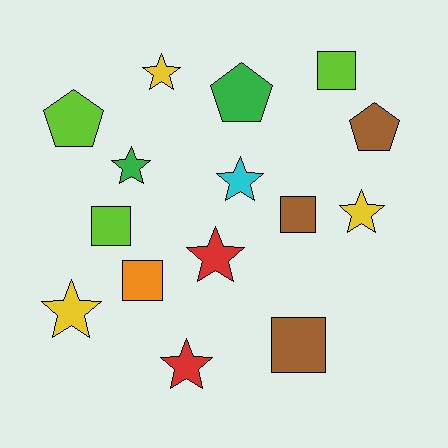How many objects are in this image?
There are 15 objects.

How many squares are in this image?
There are 5 squares.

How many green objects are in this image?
There are 2 green objects.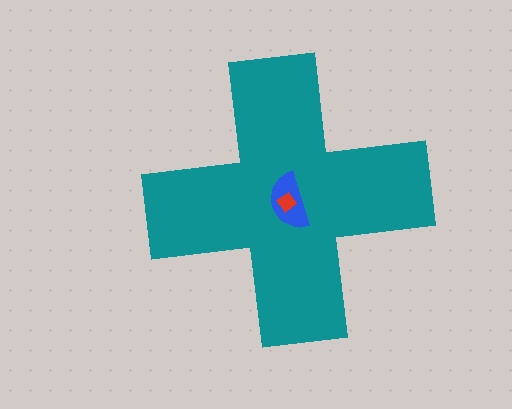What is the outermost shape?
The teal cross.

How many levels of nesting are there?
3.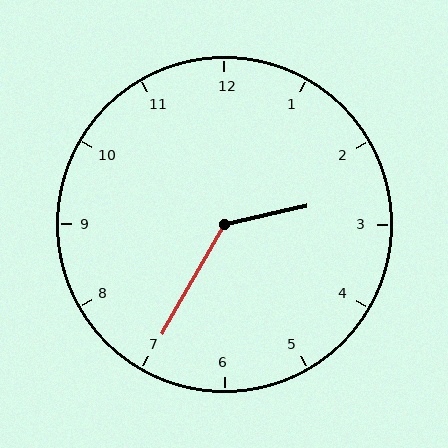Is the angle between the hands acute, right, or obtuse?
It is obtuse.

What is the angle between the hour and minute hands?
Approximately 132 degrees.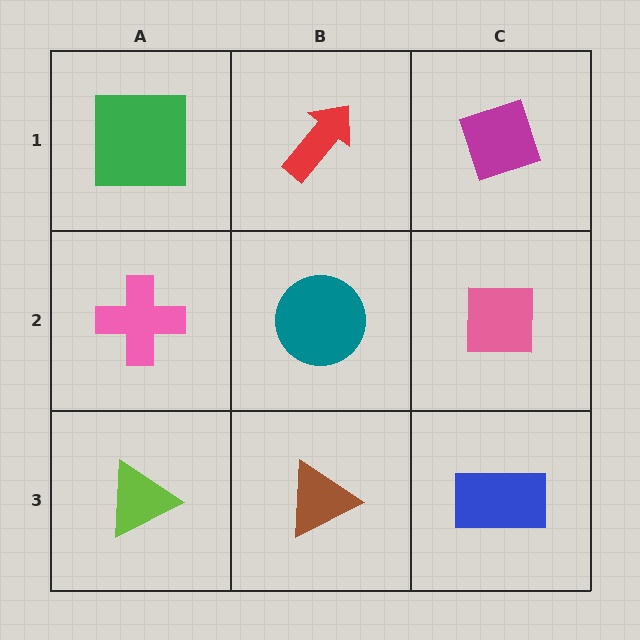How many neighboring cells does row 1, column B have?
3.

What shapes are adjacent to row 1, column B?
A teal circle (row 2, column B), a green square (row 1, column A), a magenta diamond (row 1, column C).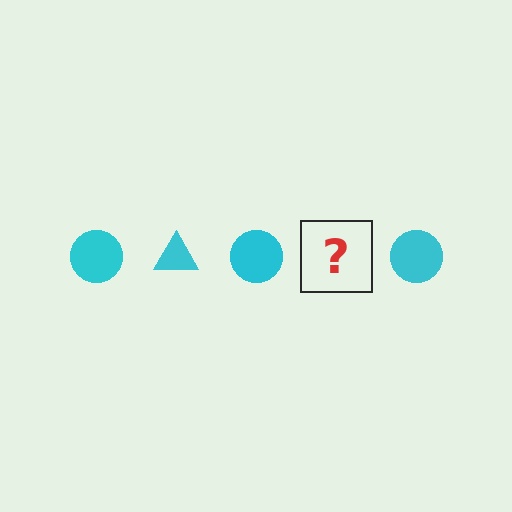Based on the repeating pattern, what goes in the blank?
The blank should be a cyan triangle.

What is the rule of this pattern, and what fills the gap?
The rule is that the pattern cycles through circle, triangle shapes in cyan. The gap should be filled with a cyan triangle.